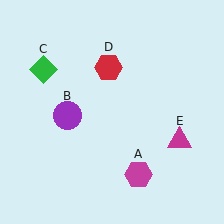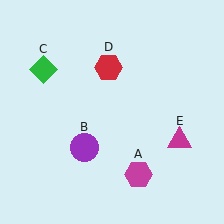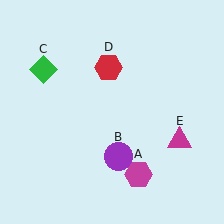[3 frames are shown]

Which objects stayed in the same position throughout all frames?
Magenta hexagon (object A) and green diamond (object C) and red hexagon (object D) and magenta triangle (object E) remained stationary.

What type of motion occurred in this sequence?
The purple circle (object B) rotated counterclockwise around the center of the scene.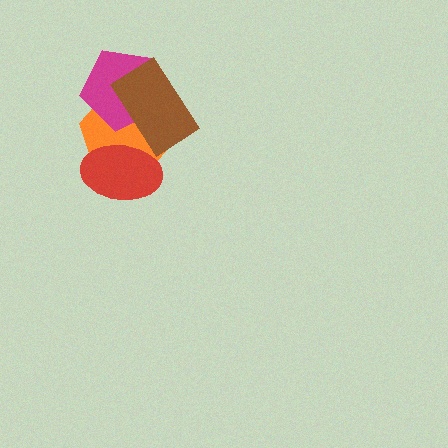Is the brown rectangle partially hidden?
Yes, it is partially covered by another shape.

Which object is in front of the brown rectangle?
The red ellipse is in front of the brown rectangle.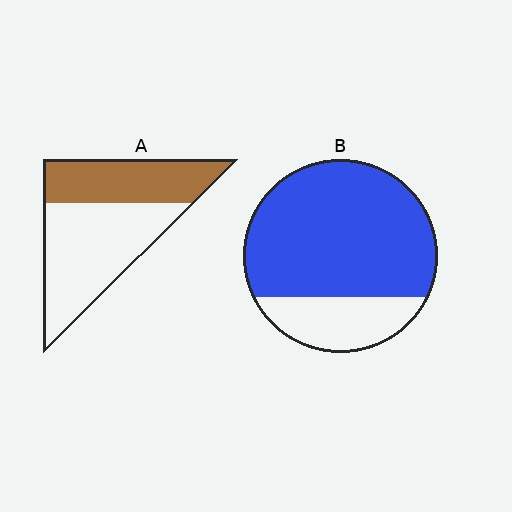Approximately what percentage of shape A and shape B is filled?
A is approximately 40% and B is approximately 75%.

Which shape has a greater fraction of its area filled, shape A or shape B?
Shape B.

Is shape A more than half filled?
No.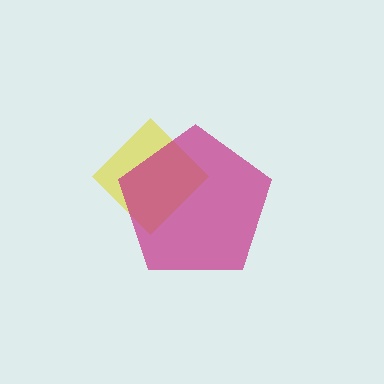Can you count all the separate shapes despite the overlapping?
Yes, there are 2 separate shapes.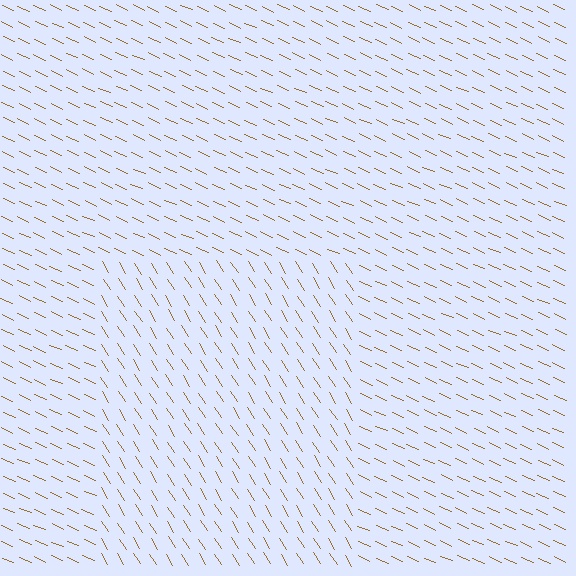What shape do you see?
I see a rectangle.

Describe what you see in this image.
The image is filled with small brown line segments. A rectangle region in the image has lines oriented differently from the surrounding lines, creating a visible texture boundary.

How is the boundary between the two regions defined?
The boundary is defined purely by a change in line orientation (approximately 34 degrees difference). All lines are the same color and thickness.